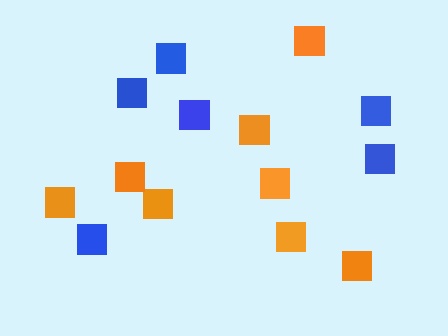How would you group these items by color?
There are 2 groups: one group of orange squares (8) and one group of blue squares (6).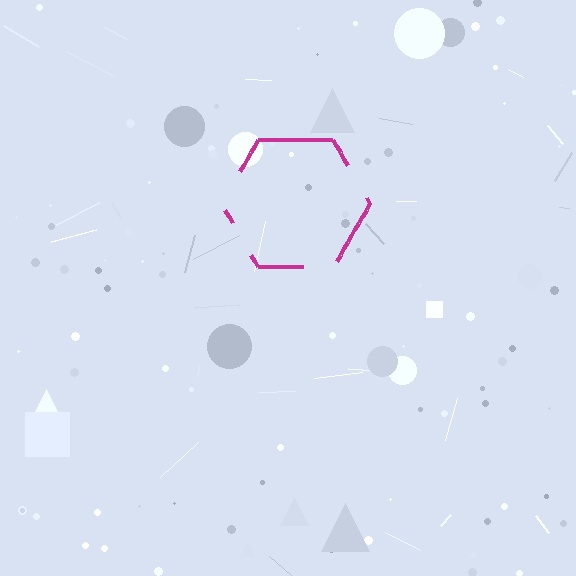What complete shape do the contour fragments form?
The contour fragments form a hexagon.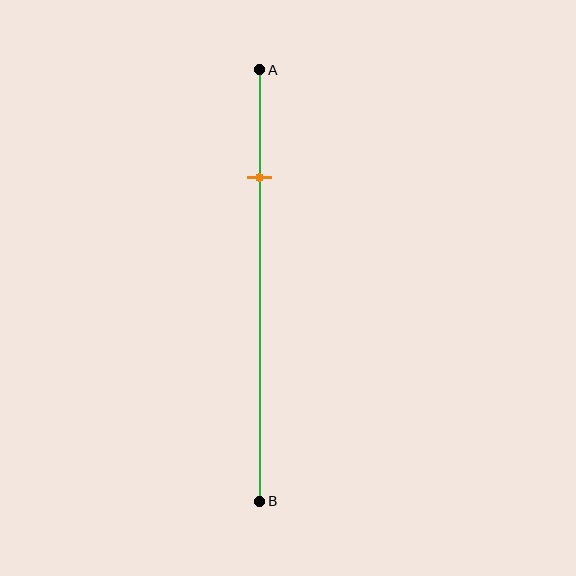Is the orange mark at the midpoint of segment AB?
No, the mark is at about 25% from A, not at the 50% midpoint.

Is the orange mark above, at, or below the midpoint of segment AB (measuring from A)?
The orange mark is above the midpoint of segment AB.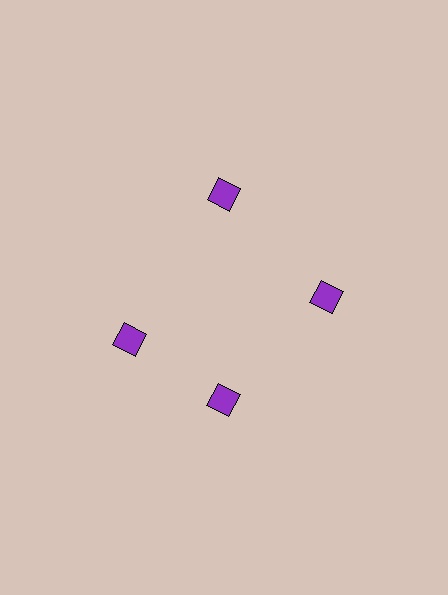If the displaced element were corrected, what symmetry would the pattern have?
It would have 4-fold rotational symmetry — the pattern would map onto itself every 90 degrees.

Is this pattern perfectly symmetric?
No. The 4 purple diamonds are arranged in a ring, but one element near the 9 o'clock position is rotated out of alignment along the ring, breaking the 4-fold rotational symmetry.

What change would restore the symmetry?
The symmetry would be restored by rotating it back into even spacing with its neighbors so that all 4 diamonds sit at equal angles and equal distance from the center.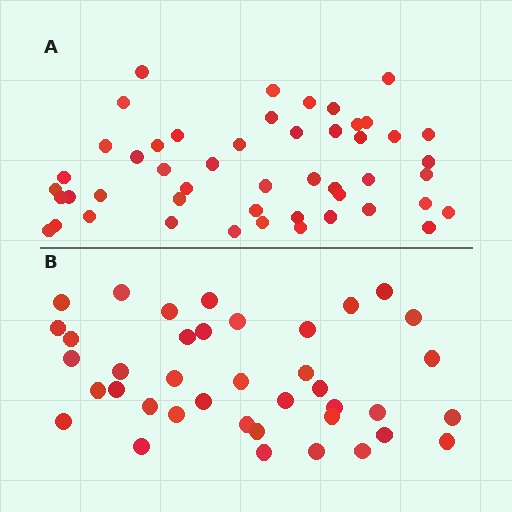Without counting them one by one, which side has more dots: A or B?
Region A (the top region) has more dots.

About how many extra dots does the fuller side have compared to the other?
Region A has roughly 10 or so more dots than region B.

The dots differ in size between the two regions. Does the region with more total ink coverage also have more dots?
No. Region B has more total ink coverage because its dots are larger, but region A actually contains more individual dots. Total area can be misleading — the number of items is what matters here.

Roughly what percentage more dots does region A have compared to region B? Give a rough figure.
About 25% more.